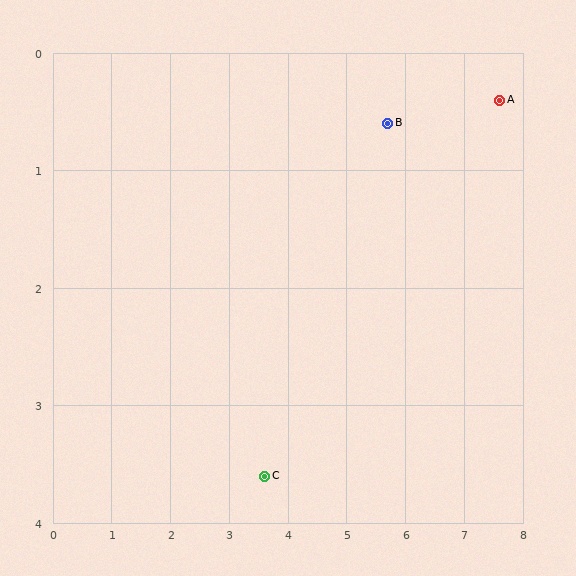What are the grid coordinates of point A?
Point A is at approximately (7.6, 0.4).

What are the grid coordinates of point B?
Point B is at approximately (5.7, 0.6).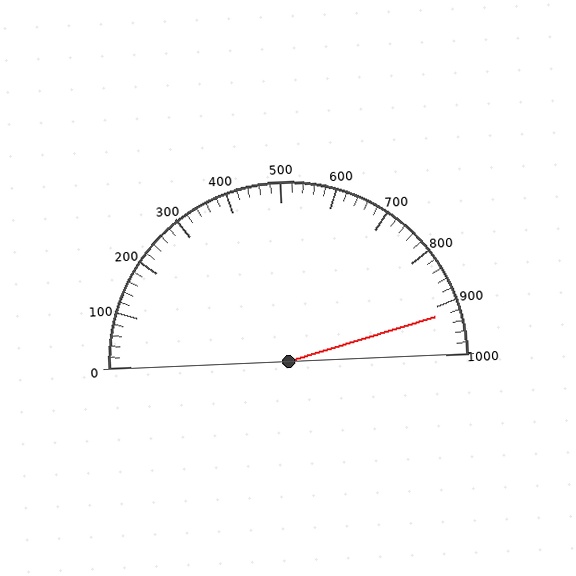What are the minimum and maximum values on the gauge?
The gauge ranges from 0 to 1000.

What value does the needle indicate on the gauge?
The needle indicates approximately 920.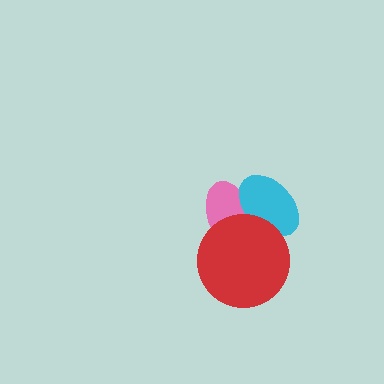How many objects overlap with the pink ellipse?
2 objects overlap with the pink ellipse.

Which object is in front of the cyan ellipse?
The red circle is in front of the cyan ellipse.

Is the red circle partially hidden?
No, no other shape covers it.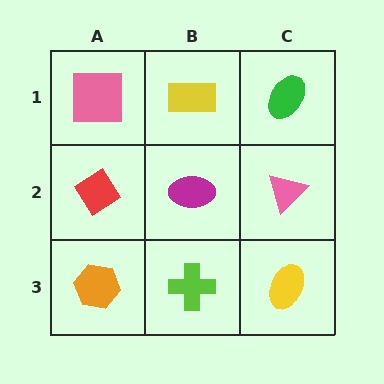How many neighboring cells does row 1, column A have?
2.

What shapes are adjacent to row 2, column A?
A pink square (row 1, column A), an orange hexagon (row 3, column A), a magenta ellipse (row 2, column B).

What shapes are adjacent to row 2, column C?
A green ellipse (row 1, column C), a yellow ellipse (row 3, column C), a magenta ellipse (row 2, column B).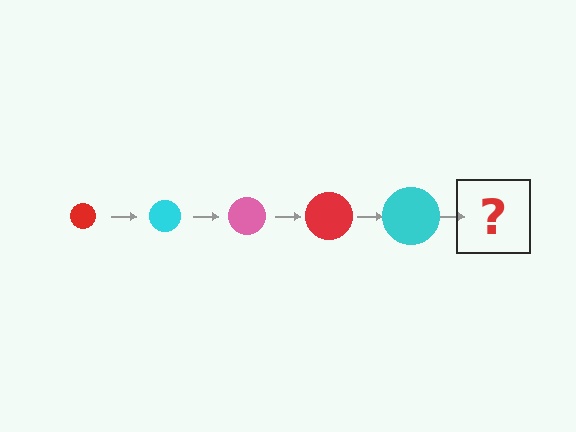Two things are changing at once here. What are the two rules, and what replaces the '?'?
The two rules are that the circle grows larger each step and the color cycles through red, cyan, and pink. The '?' should be a pink circle, larger than the previous one.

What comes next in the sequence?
The next element should be a pink circle, larger than the previous one.